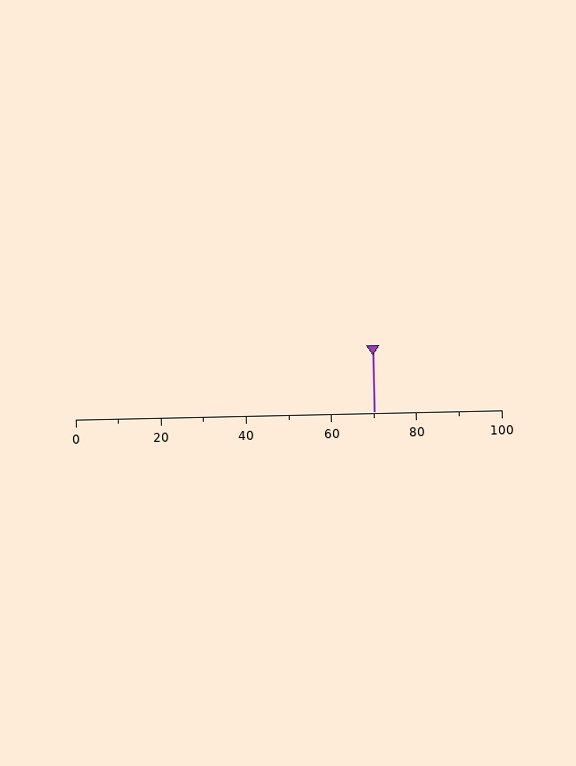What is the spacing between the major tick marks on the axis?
The major ticks are spaced 20 apart.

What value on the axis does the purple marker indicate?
The marker indicates approximately 70.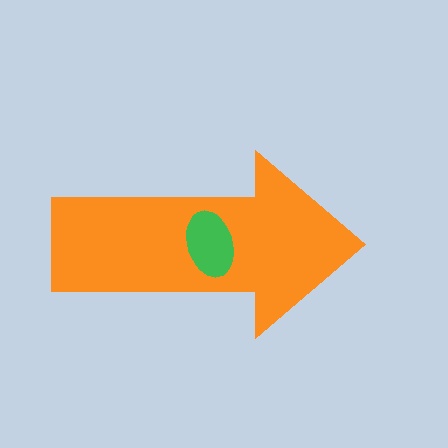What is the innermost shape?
The green ellipse.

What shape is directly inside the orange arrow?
The green ellipse.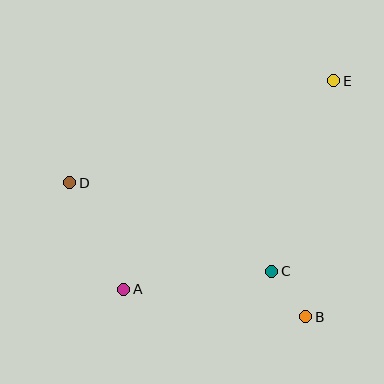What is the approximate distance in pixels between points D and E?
The distance between D and E is approximately 283 pixels.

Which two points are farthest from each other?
Points A and E are farthest from each other.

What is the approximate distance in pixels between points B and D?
The distance between B and D is approximately 271 pixels.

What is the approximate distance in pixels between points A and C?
The distance between A and C is approximately 149 pixels.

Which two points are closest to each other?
Points B and C are closest to each other.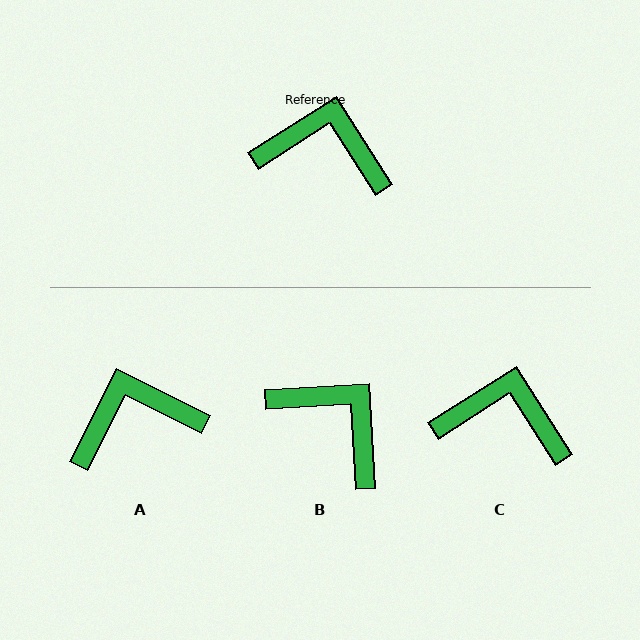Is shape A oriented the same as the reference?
No, it is off by about 31 degrees.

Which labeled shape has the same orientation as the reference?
C.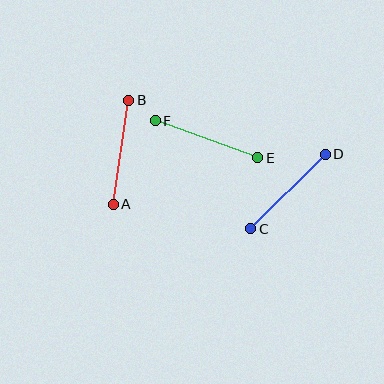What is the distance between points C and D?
The distance is approximately 105 pixels.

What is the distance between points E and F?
The distance is approximately 109 pixels.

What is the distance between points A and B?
The distance is approximately 105 pixels.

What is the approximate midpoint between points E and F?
The midpoint is at approximately (206, 139) pixels.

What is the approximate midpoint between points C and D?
The midpoint is at approximately (288, 192) pixels.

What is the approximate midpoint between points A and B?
The midpoint is at approximately (121, 152) pixels.